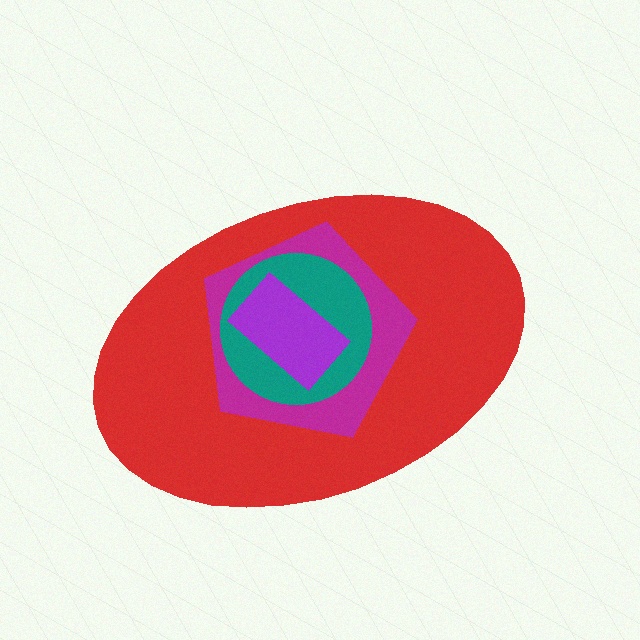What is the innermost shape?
The purple rectangle.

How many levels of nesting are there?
4.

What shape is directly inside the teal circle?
The purple rectangle.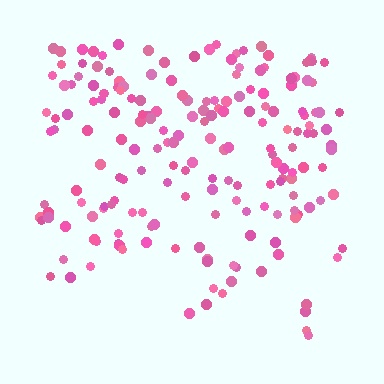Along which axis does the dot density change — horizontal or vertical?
Vertical.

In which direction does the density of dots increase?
From bottom to top, with the top side densest.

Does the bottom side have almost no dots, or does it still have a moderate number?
Still a moderate number, just noticeably fewer than the top.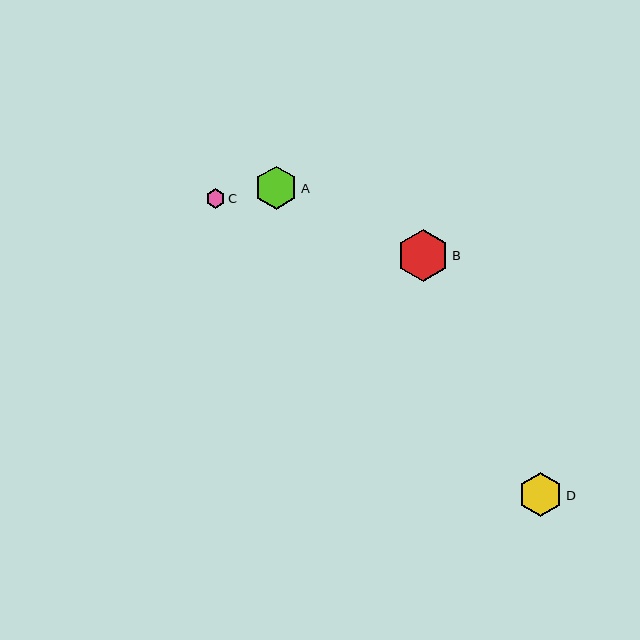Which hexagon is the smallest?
Hexagon C is the smallest with a size of approximately 19 pixels.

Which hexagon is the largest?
Hexagon B is the largest with a size of approximately 52 pixels.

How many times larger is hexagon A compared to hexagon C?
Hexagon A is approximately 2.2 times the size of hexagon C.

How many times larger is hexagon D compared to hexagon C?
Hexagon D is approximately 2.3 times the size of hexagon C.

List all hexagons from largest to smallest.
From largest to smallest: B, D, A, C.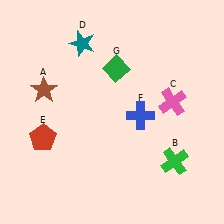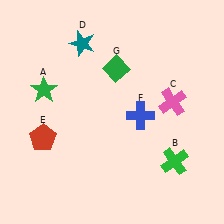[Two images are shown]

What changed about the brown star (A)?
In Image 1, A is brown. In Image 2, it changed to green.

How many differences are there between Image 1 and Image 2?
There is 1 difference between the two images.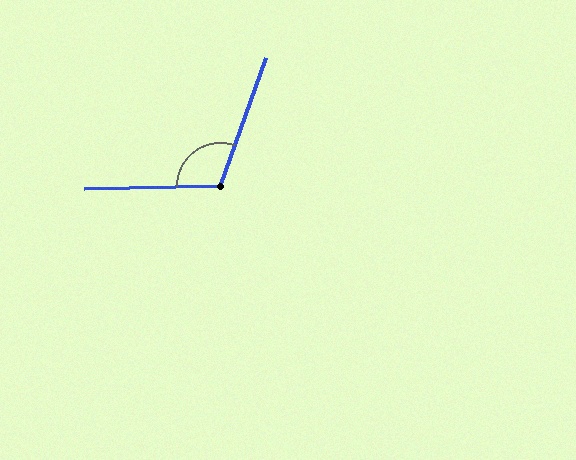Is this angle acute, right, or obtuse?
It is obtuse.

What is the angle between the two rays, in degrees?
Approximately 111 degrees.